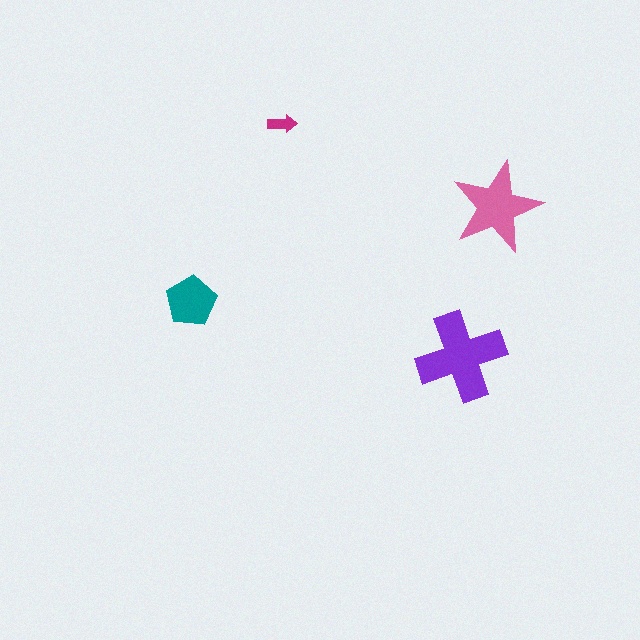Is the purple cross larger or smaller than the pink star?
Larger.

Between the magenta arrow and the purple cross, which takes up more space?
The purple cross.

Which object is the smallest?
The magenta arrow.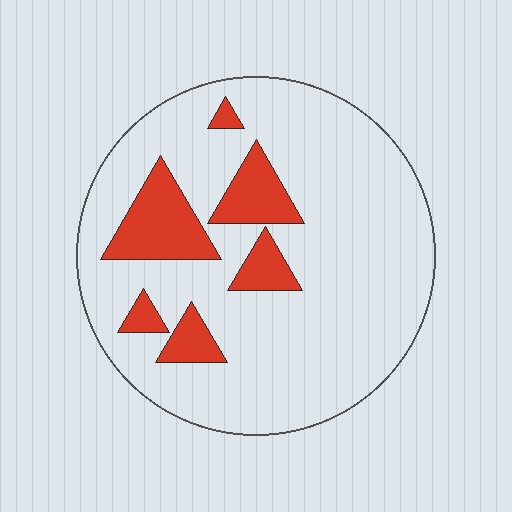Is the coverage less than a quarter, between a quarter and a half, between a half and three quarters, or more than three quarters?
Less than a quarter.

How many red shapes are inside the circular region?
6.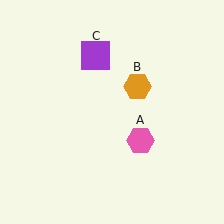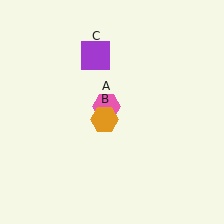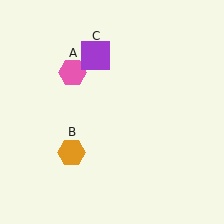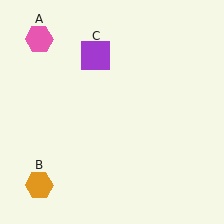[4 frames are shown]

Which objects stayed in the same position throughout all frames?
Purple square (object C) remained stationary.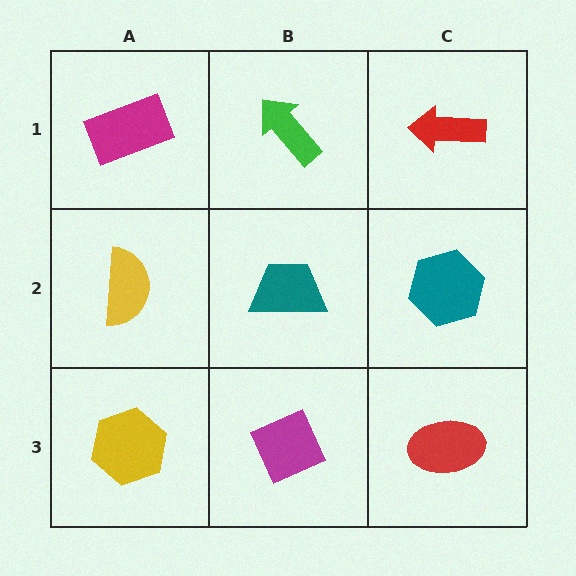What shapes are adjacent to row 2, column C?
A red arrow (row 1, column C), a red ellipse (row 3, column C), a teal trapezoid (row 2, column B).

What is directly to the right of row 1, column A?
A green arrow.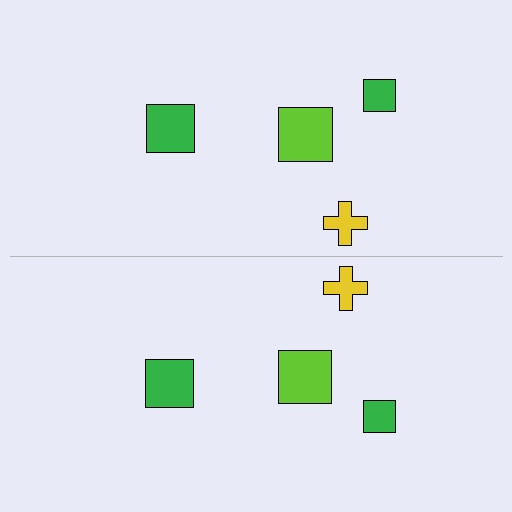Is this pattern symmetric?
Yes, this pattern has bilateral (reflection) symmetry.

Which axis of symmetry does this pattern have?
The pattern has a horizontal axis of symmetry running through the center of the image.